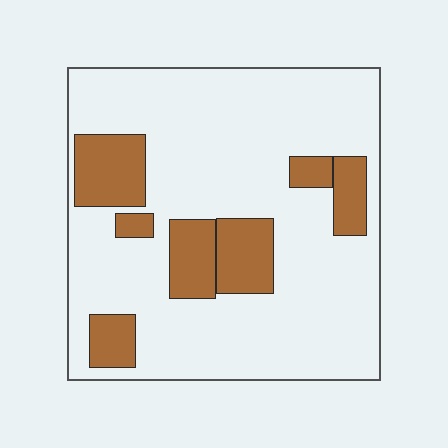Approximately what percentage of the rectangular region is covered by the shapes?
Approximately 20%.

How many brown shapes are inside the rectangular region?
7.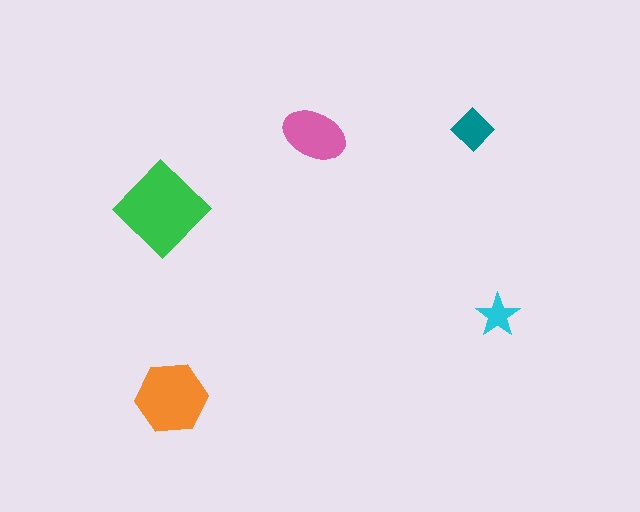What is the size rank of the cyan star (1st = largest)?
5th.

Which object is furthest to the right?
The cyan star is rightmost.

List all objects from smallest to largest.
The cyan star, the teal diamond, the pink ellipse, the orange hexagon, the green diamond.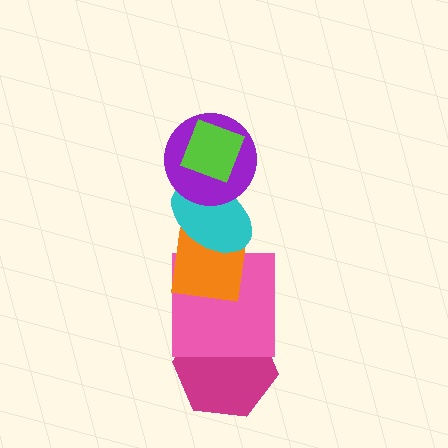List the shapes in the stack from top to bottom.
From top to bottom: the lime diamond, the purple circle, the cyan ellipse, the orange square, the pink square, the magenta hexagon.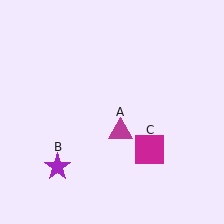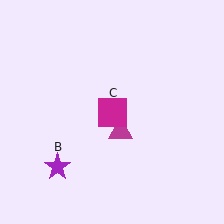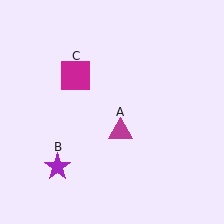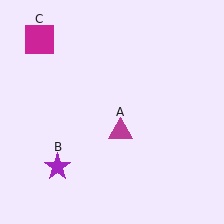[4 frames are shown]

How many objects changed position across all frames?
1 object changed position: magenta square (object C).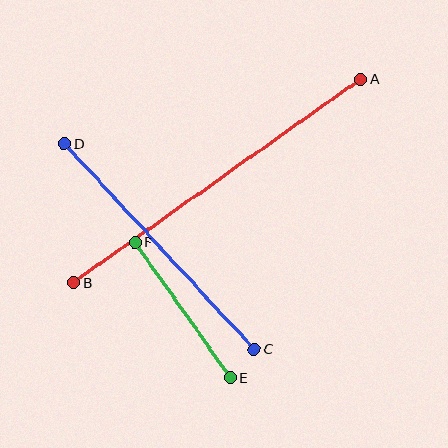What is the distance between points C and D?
The distance is approximately 280 pixels.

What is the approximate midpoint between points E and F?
The midpoint is at approximately (182, 310) pixels.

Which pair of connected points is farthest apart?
Points A and B are farthest apart.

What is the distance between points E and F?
The distance is approximately 166 pixels.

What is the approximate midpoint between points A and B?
The midpoint is at approximately (217, 181) pixels.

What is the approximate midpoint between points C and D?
The midpoint is at approximately (159, 246) pixels.